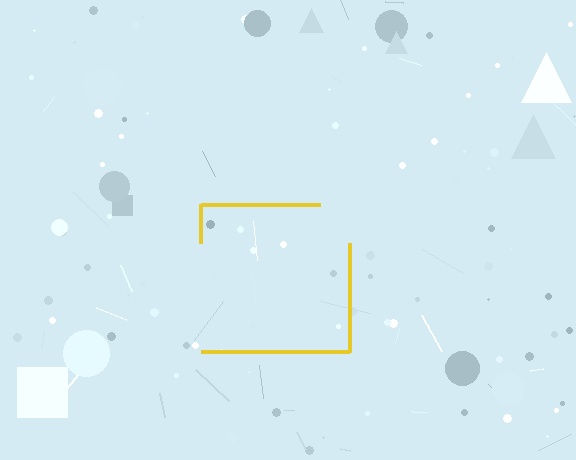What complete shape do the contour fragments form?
The contour fragments form a square.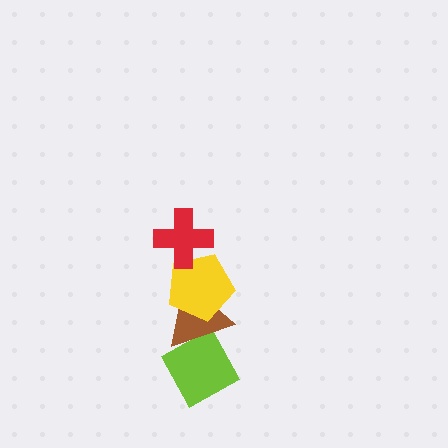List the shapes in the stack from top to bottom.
From top to bottom: the red cross, the yellow pentagon, the brown triangle, the lime diamond.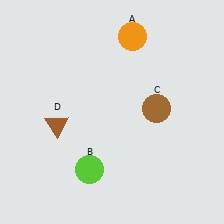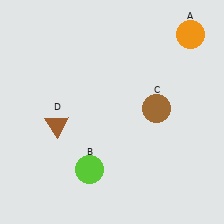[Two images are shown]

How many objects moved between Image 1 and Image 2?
1 object moved between the two images.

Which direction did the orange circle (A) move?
The orange circle (A) moved right.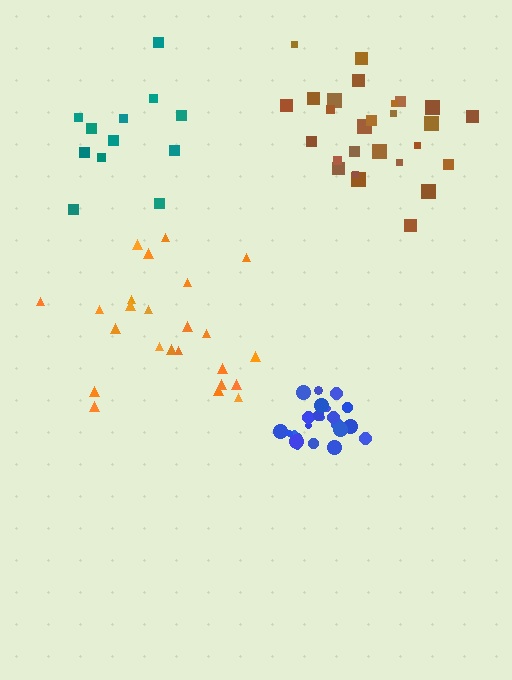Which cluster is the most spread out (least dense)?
Teal.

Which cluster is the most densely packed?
Blue.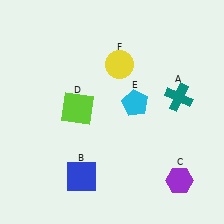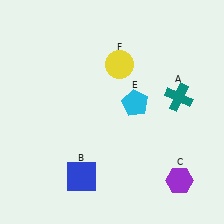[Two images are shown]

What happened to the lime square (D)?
The lime square (D) was removed in Image 2. It was in the top-left area of Image 1.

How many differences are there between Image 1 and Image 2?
There is 1 difference between the two images.